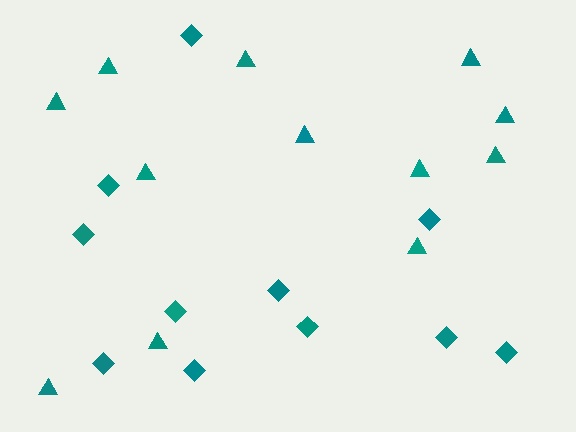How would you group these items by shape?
There are 2 groups: one group of triangles (12) and one group of diamonds (11).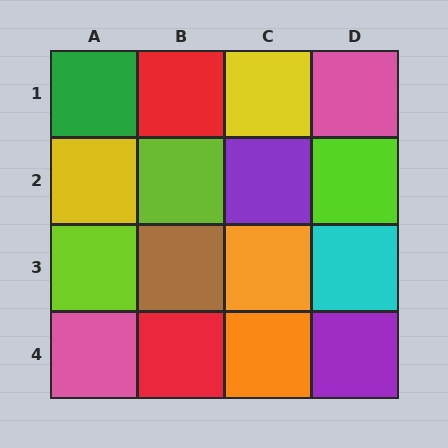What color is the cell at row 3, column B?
Brown.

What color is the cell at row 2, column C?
Purple.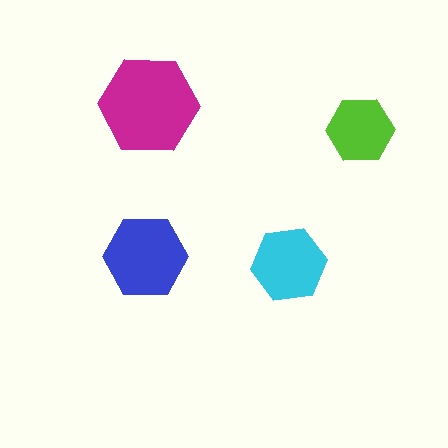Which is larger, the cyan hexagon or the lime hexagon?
The cyan one.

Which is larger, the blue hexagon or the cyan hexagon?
The blue one.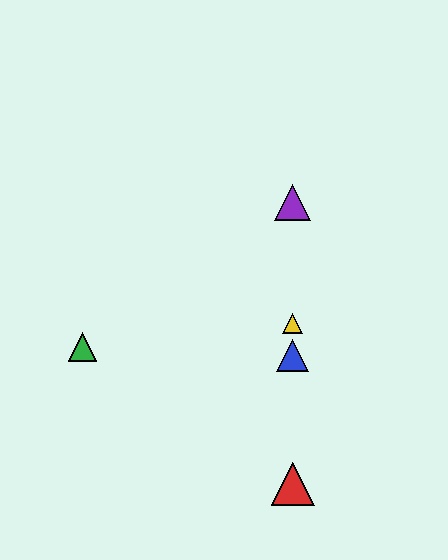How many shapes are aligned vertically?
4 shapes (the red triangle, the blue triangle, the yellow triangle, the purple triangle) are aligned vertically.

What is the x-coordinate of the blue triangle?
The blue triangle is at x≈293.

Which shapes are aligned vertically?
The red triangle, the blue triangle, the yellow triangle, the purple triangle are aligned vertically.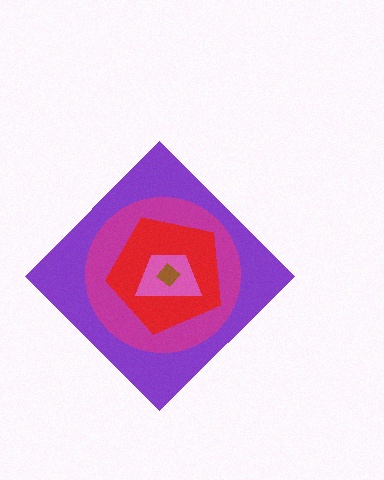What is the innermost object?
The brown diamond.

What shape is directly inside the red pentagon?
The pink trapezoid.